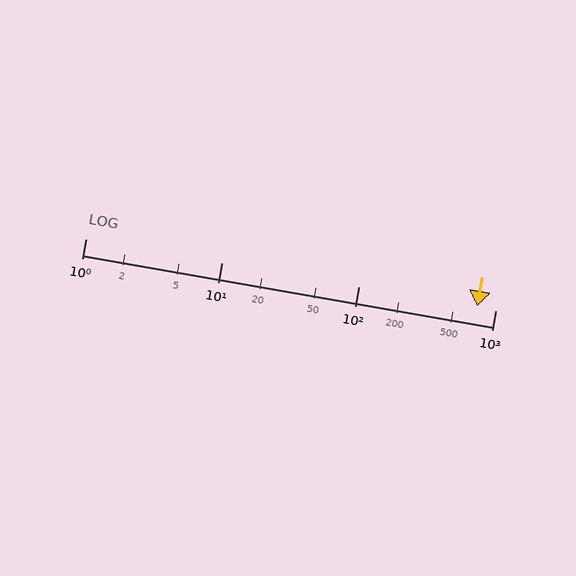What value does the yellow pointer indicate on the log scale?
The pointer indicates approximately 730.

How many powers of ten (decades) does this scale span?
The scale spans 3 decades, from 1 to 1000.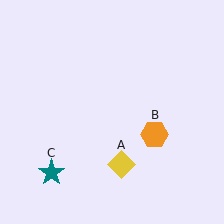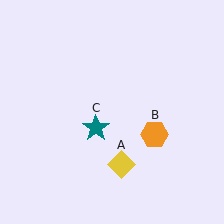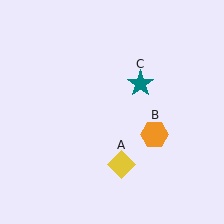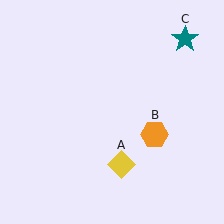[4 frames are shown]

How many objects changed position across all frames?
1 object changed position: teal star (object C).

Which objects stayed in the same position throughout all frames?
Yellow diamond (object A) and orange hexagon (object B) remained stationary.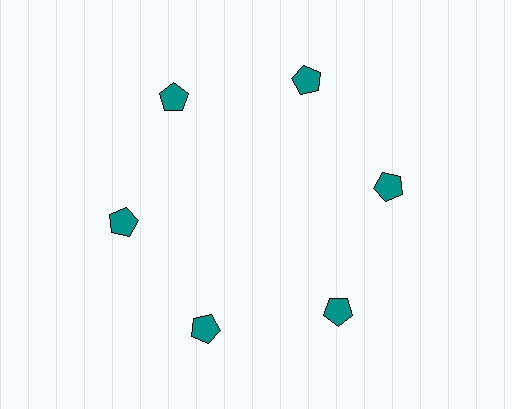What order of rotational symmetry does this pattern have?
This pattern has 6-fold rotational symmetry.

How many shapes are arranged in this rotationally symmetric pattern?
There are 6 shapes, arranged in 6 groups of 1.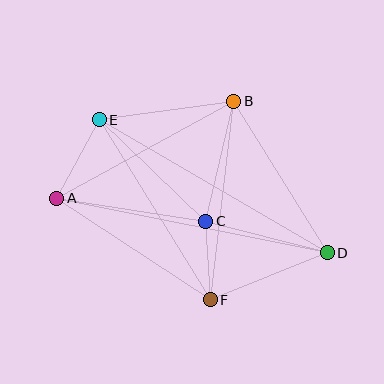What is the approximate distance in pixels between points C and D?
The distance between C and D is approximately 125 pixels.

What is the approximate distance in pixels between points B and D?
The distance between B and D is approximately 178 pixels.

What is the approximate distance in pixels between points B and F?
The distance between B and F is approximately 200 pixels.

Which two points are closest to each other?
Points C and F are closest to each other.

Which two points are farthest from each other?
Points A and D are farthest from each other.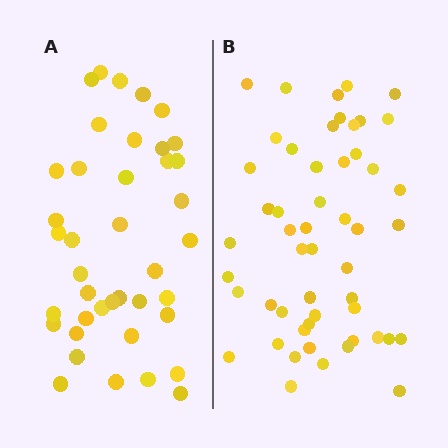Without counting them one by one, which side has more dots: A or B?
Region B (the right region) has more dots.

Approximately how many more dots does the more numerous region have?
Region B has roughly 12 or so more dots than region A.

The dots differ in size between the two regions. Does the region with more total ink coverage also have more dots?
No. Region A has more total ink coverage because its dots are larger, but region B actually contains more individual dots. Total area can be misleading — the number of items is what matters here.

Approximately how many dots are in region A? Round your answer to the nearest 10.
About 40 dots.